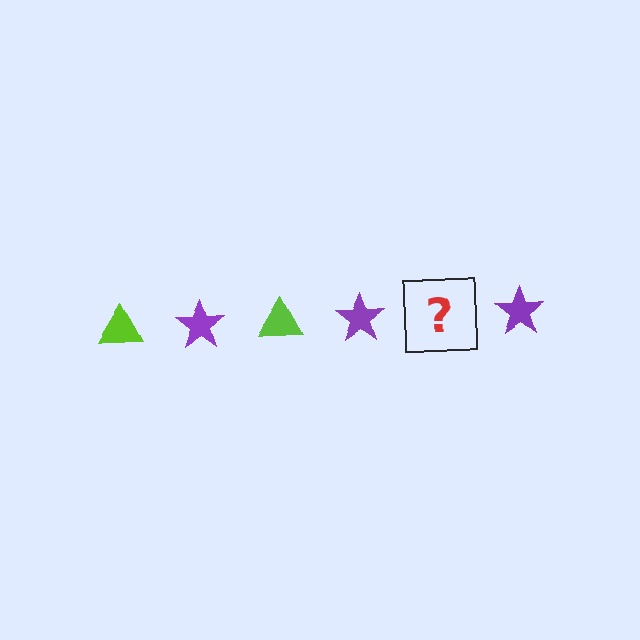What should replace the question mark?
The question mark should be replaced with a lime triangle.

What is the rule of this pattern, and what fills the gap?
The rule is that the pattern alternates between lime triangle and purple star. The gap should be filled with a lime triangle.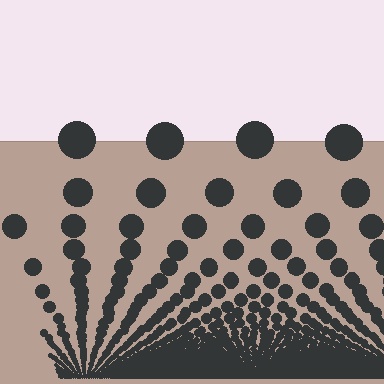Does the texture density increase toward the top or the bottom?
Density increases toward the bottom.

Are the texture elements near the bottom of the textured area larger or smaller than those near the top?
Smaller. The gradient is inverted — elements near the bottom are smaller and denser.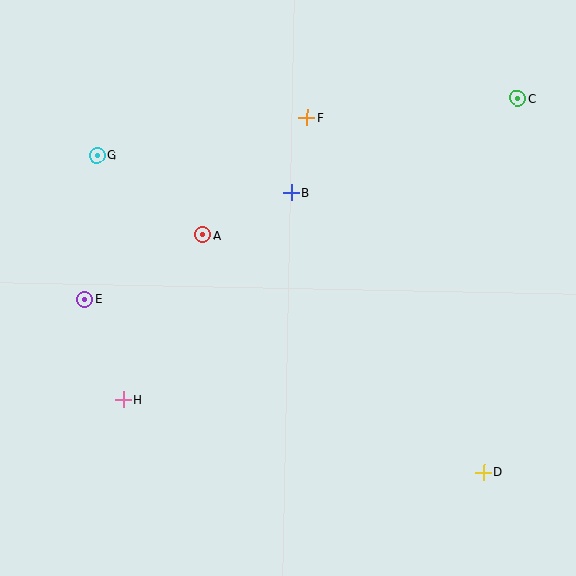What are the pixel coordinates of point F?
Point F is at (307, 117).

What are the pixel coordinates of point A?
Point A is at (203, 235).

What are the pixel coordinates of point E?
Point E is at (84, 299).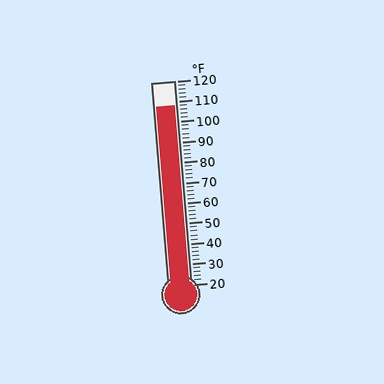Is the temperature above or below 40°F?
The temperature is above 40°F.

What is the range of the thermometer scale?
The thermometer scale ranges from 20°F to 120°F.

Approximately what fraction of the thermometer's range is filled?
The thermometer is filled to approximately 90% of its range.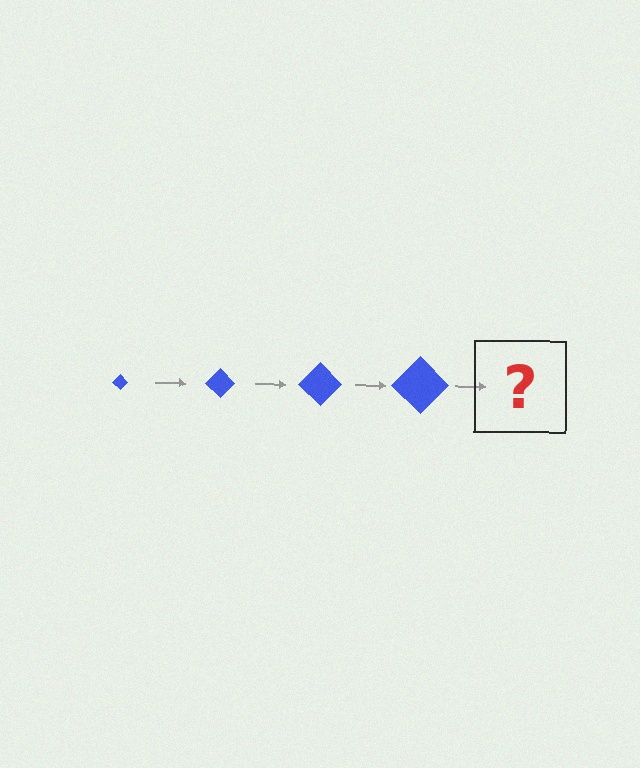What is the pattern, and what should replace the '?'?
The pattern is that the diamond gets progressively larger each step. The '?' should be a blue diamond, larger than the previous one.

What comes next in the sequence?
The next element should be a blue diamond, larger than the previous one.